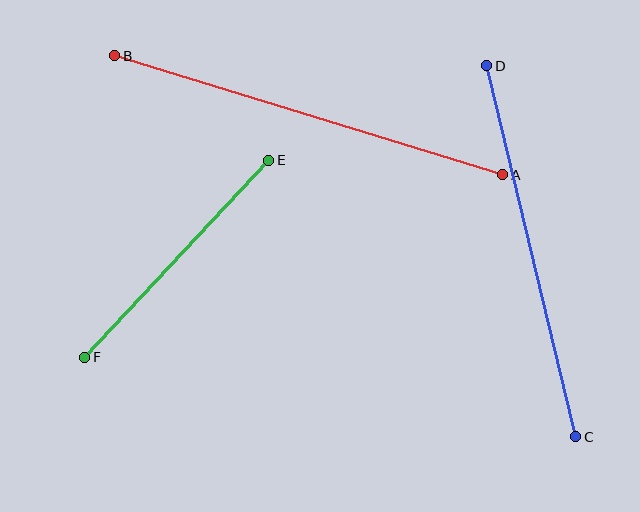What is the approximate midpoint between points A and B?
The midpoint is at approximately (309, 115) pixels.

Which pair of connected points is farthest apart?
Points A and B are farthest apart.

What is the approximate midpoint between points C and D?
The midpoint is at approximately (531, 251) pixels.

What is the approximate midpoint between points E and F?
The midpoint is at approximately (177, 259) pixels.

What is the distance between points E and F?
The distance is approximately 270 pixels.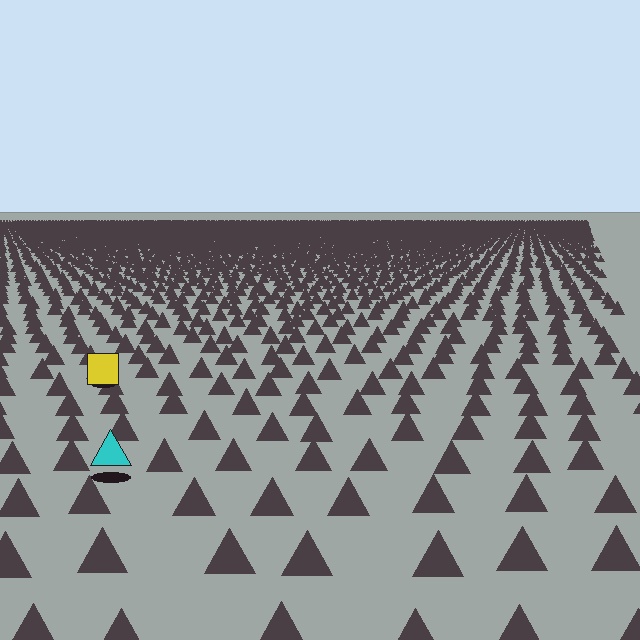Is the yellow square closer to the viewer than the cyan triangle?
No. The cyan triangle is closer — you can tell from the texture gradient: the ground texture is coarser near it.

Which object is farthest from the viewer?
The yellow square is farthest from the viewer. It appears smaller and the ground texture around it is denser.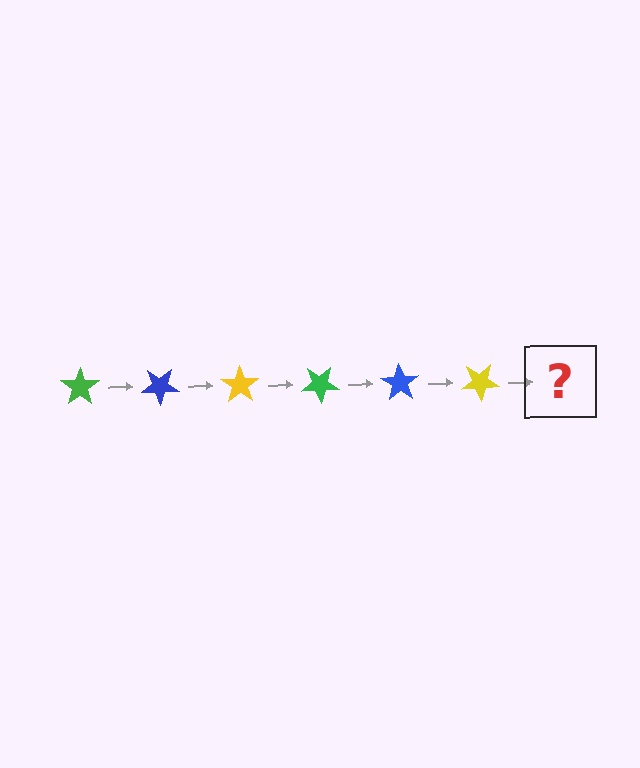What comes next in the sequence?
The next element should be a green star, rotated 210 degrees from the start.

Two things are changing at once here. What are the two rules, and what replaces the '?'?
The two rules are that it rotates 35 degrees each step and the color cycles through green, blue, and yellow. The '?' should be a green star, rotated 210 degrees from the start.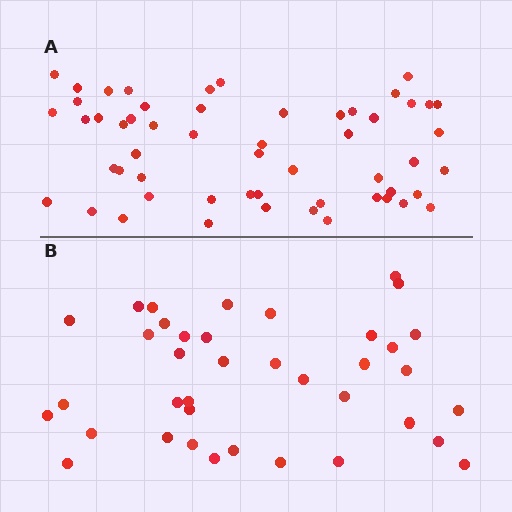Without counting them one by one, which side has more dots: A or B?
Region A (the top region) has more dots.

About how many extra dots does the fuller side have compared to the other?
Region A has approximately 15 more dots than region B.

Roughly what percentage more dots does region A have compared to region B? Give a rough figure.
About 45% more.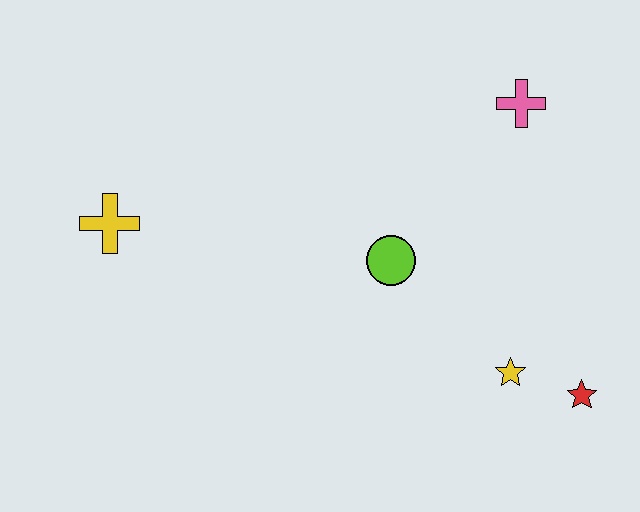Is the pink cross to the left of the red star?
Yes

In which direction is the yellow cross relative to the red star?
The yellow cross is to the left of the red star.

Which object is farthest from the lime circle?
The yellow cross is farthest from the lime circle.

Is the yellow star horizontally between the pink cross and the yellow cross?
Yes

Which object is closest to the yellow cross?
The lime circle is closest to the yellow cross.